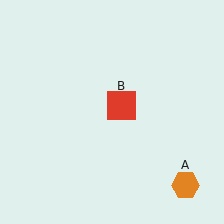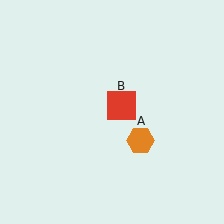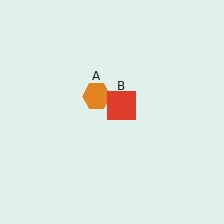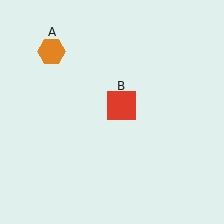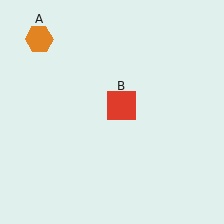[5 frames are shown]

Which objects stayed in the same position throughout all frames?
Red square (object B) remained stationary.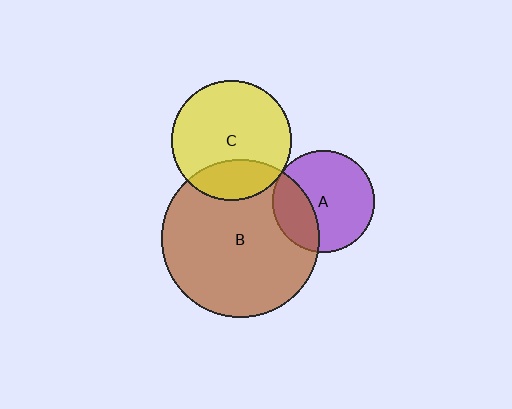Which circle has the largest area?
Circle B (brown).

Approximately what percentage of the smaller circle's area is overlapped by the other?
Approximately 30%.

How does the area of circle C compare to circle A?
Approximately 1.4 times.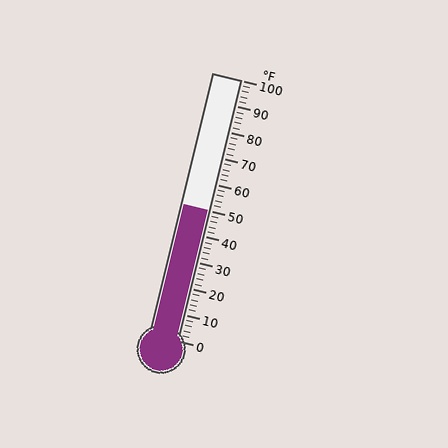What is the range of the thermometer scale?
The thermometer scale ranges from 0°F to 100°F.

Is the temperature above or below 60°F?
The temperature is below 60°F.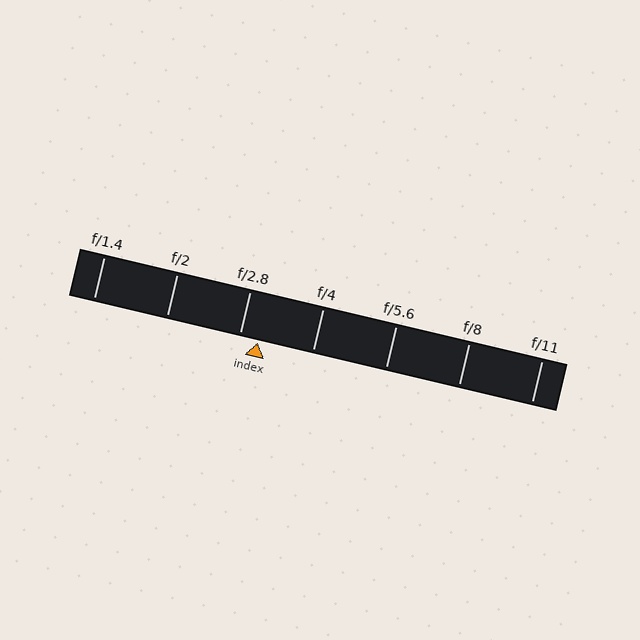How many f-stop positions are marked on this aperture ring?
There are 7 f-stop positions marked.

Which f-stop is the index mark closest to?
The index mark is closest to f/2.8.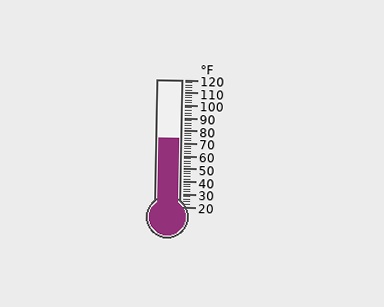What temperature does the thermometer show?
The thermometer shows approximately 74°F.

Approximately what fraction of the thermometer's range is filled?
The thermometer is filled to approximately 55% of its range.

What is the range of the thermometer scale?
The thermometer scale ranges from 20°F to 120°F.